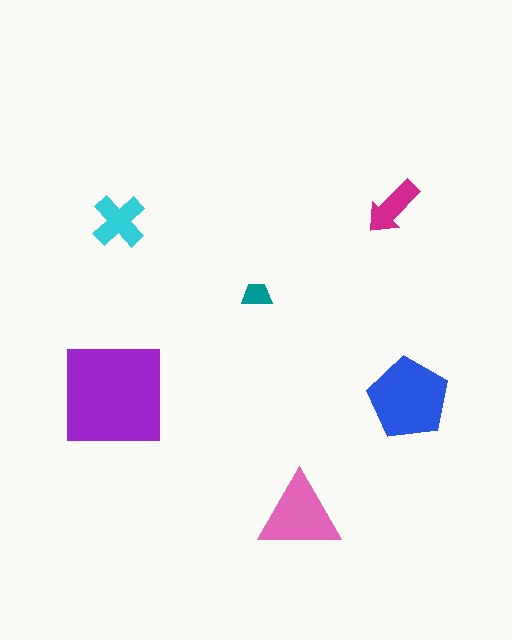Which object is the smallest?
The teal trapezoid.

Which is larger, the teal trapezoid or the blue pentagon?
The blue pentagon.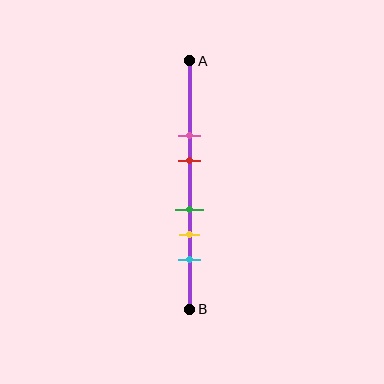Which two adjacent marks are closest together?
The green and yellow marks are the closest adjacent pair.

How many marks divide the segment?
There are 5 marks dividing the segment.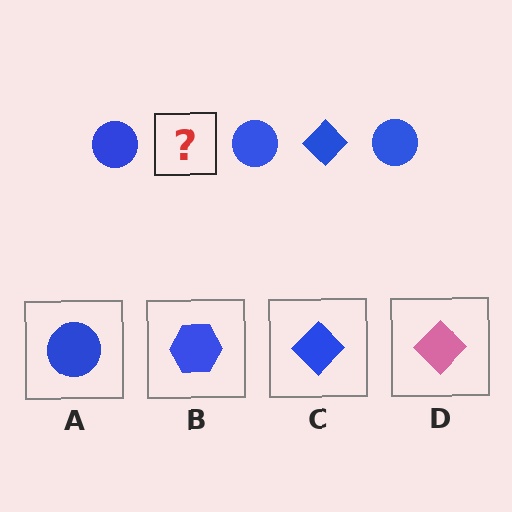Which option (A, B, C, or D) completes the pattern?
C.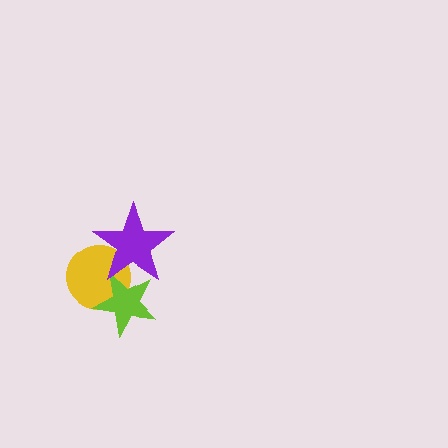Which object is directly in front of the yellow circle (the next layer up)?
The lime star is directly in front of the yellow circle.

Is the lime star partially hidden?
Yes, it is partially covered by another shape.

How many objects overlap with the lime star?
2 objects overlap with the lime star.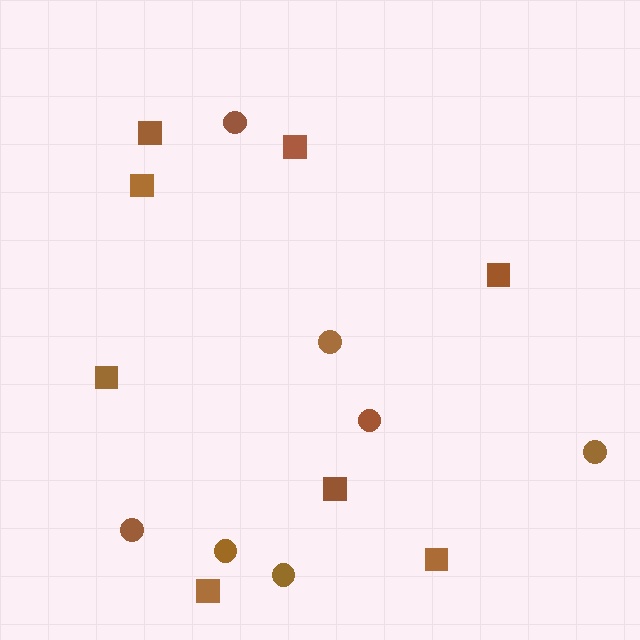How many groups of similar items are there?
There are 2 groups: one group of squares (8) and one group of circles (7).